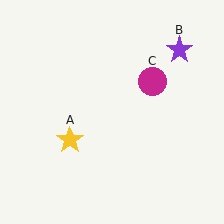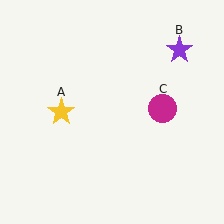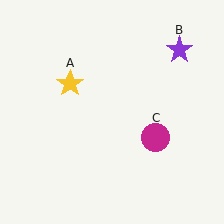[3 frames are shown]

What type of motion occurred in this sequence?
The yellow star (object A), magenta circle (object C) rotated clockwise around the center of the scene.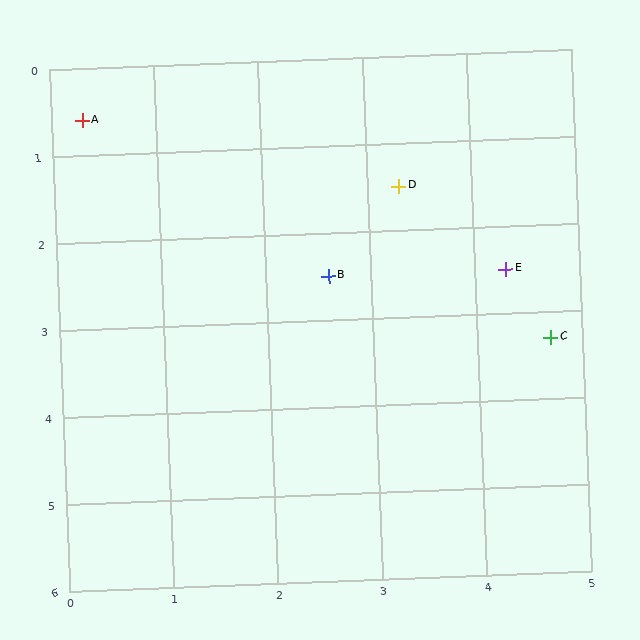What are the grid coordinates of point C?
Point C is at approximately (4.7, 3.3).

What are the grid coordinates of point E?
Point E is at approximately (4.3, 2.5).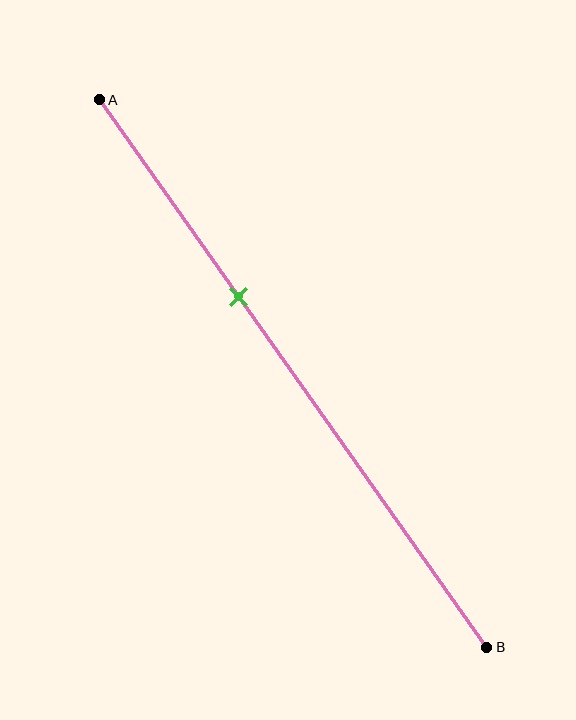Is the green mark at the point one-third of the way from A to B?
Yes, the mark is approximately at the one-third point.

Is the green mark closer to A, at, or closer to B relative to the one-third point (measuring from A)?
The green mark is approximately at the one-third point of segment AB.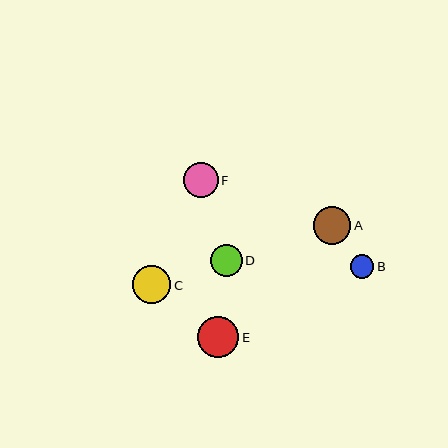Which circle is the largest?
Circle E is the largest with a size of approximately 41 pixels.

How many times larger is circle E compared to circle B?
Circle E is approximately 1.7 times the size of circle B.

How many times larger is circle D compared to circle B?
Circle D is approximately 1.3 times the size of circle B.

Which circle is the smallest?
Circle B is the smallest with a size of approximately 24 pixels.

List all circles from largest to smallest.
From largest to smallest: E, C, A, F, D, B.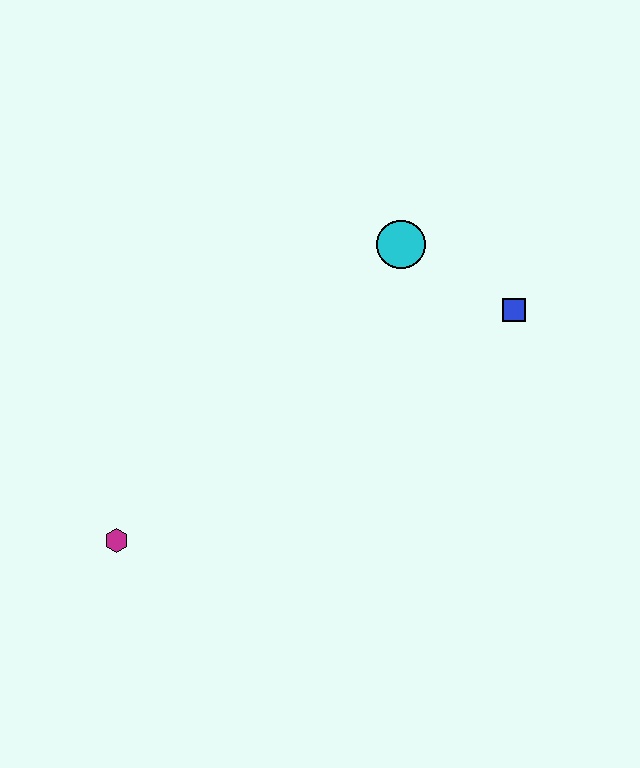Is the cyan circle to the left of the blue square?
Yes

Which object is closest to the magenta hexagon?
The cyan circle is closest to the magenta hexagon.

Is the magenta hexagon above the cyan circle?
No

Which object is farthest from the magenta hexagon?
The blue square is farthest from the magenta hexagon.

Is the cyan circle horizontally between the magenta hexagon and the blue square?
Yes